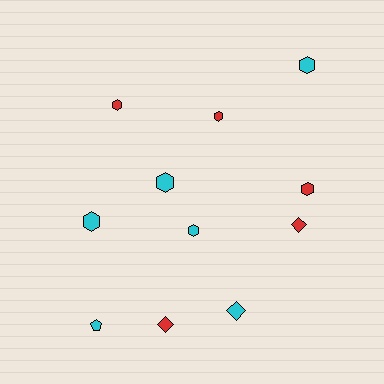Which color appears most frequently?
Cyan, with 6 objects.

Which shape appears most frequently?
Hexagon, with 7 objects.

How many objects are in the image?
There are 11 objects.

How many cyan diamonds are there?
There is 1 cyan diamond.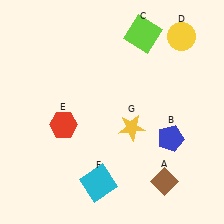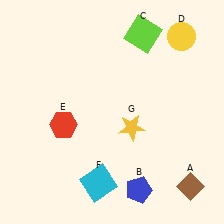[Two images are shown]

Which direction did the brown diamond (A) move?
The brown diamond (A) moved right.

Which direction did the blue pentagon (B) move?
The blue pentagon (B) moved down.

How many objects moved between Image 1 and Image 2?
2 objects moved between the two images.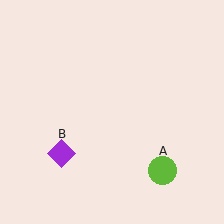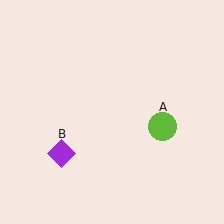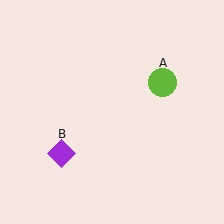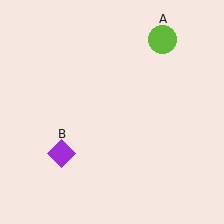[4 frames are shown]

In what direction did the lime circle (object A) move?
The lime circle (object A) moved up.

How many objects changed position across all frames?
1 object changed position: lime circle (object A).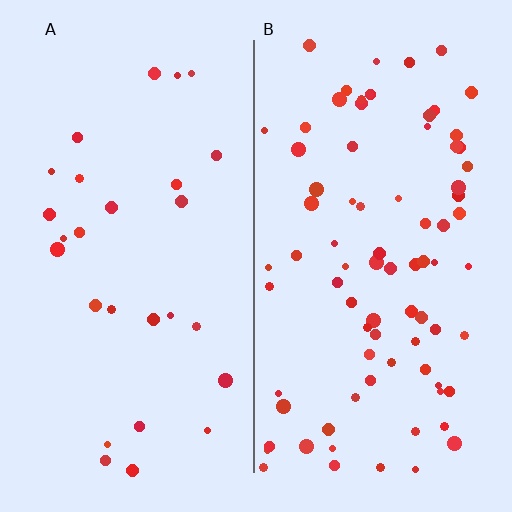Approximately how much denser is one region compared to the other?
Approximately 3.0× — region B over region A.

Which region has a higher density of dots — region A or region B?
B (the right).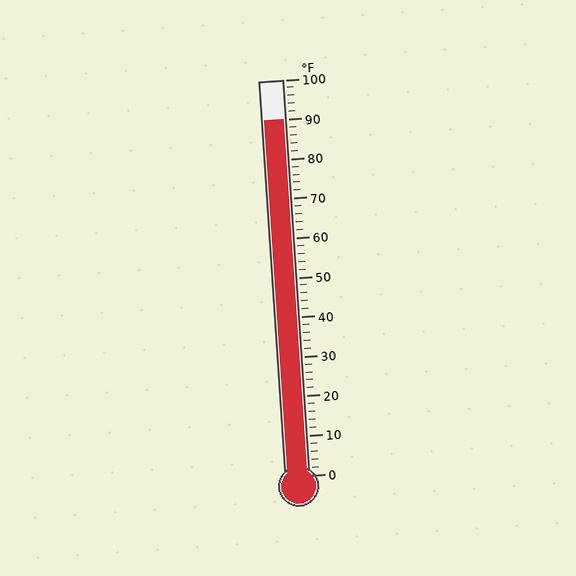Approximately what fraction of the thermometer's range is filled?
The thermometer is filled to approximately 90% of its range.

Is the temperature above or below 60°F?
The temperature is above 60°F.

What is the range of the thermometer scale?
The thermometer scale ranges from 0°F to 100°F.